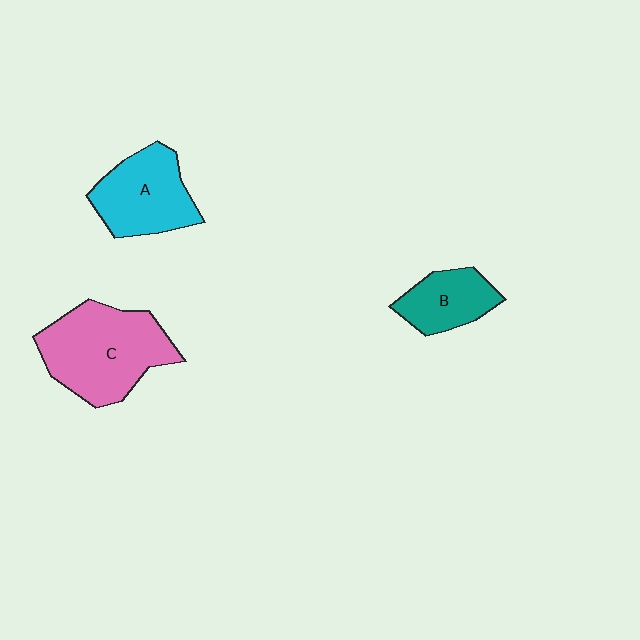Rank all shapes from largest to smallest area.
From largest to smallest: C (pink), A (cyan), B (teal).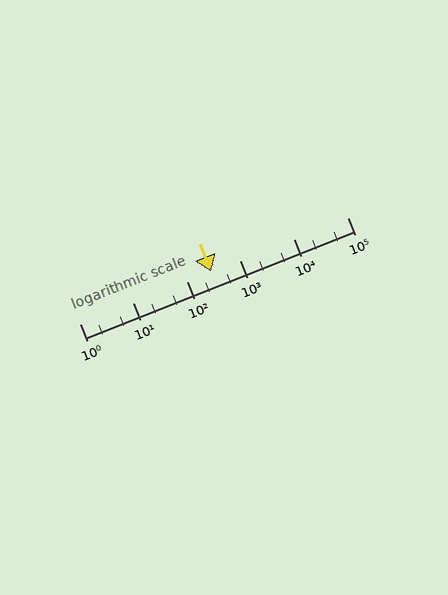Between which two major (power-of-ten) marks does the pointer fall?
The pointer is between 100 and 1000.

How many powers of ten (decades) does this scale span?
The scale spans 5 decades, from 1 to 100000.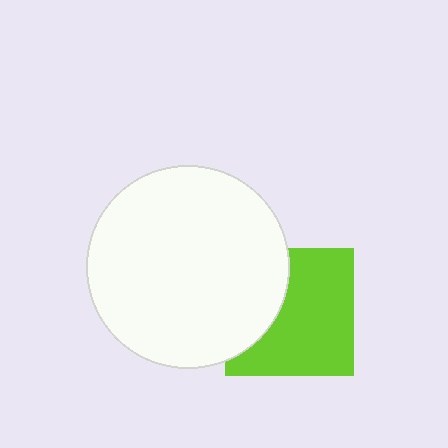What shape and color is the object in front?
The object in front is a white circle.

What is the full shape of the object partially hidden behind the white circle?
The partially hidden object is a lime square.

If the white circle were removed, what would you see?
You would see the complete lime square.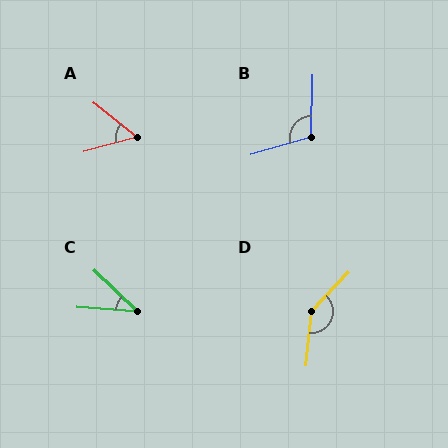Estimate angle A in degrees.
Approximately 54 degrees.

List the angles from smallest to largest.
C (40°), A (54°), B (107°), D (142°).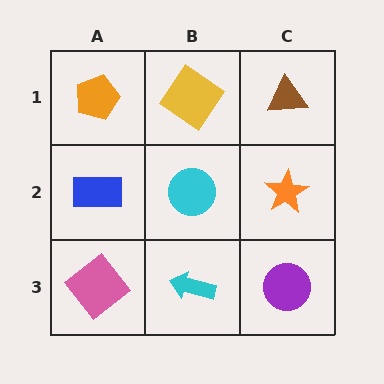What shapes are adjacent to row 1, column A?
A blue rectangle (row 2, column A), a yellow diamond (row 1, column B).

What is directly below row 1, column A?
A blue rectangle.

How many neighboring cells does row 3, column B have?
3.